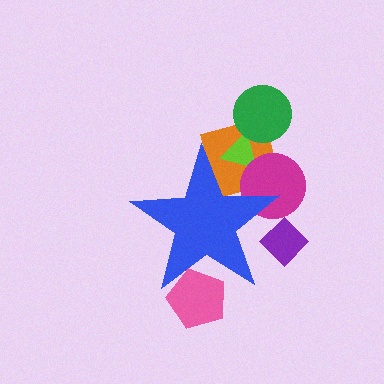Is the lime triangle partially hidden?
Yes, the lime triangle is partially hidden behind the blue star.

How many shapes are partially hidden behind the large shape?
5 shapes are partially hidden.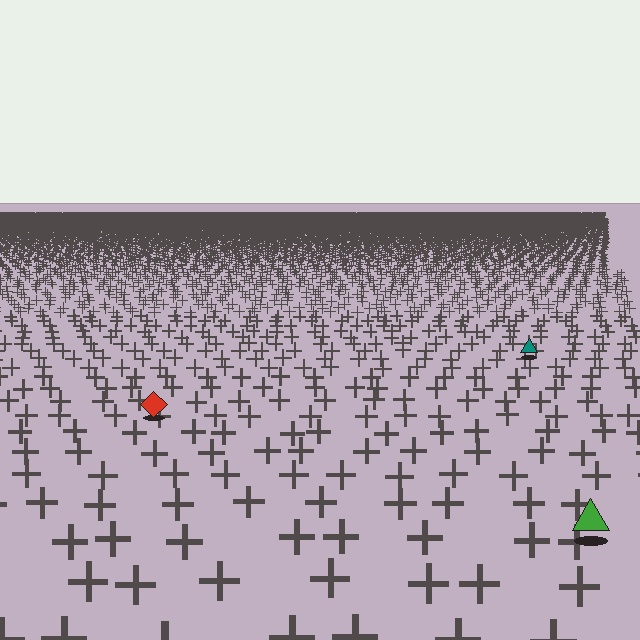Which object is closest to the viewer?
The green triangle is closest. The texture marks near it are larger and more spread out.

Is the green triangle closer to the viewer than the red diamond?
Yes. The green triangle is closer — you can tell from the texture gradient: the ground texture is coarser near it.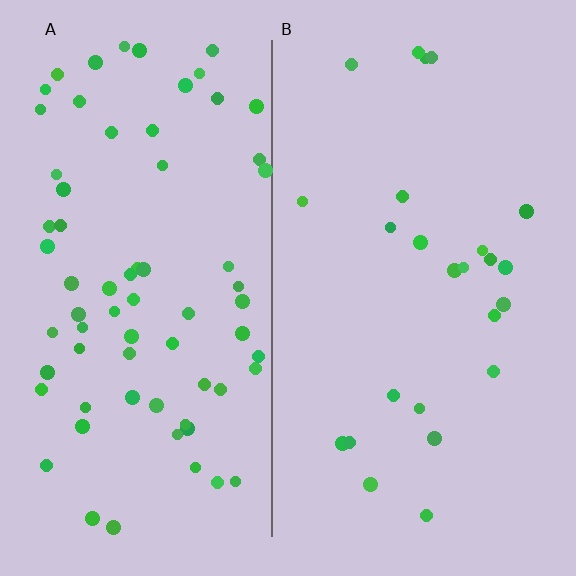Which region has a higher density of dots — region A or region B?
A (the left).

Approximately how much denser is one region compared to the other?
Approximately 2.9× — region A over region B.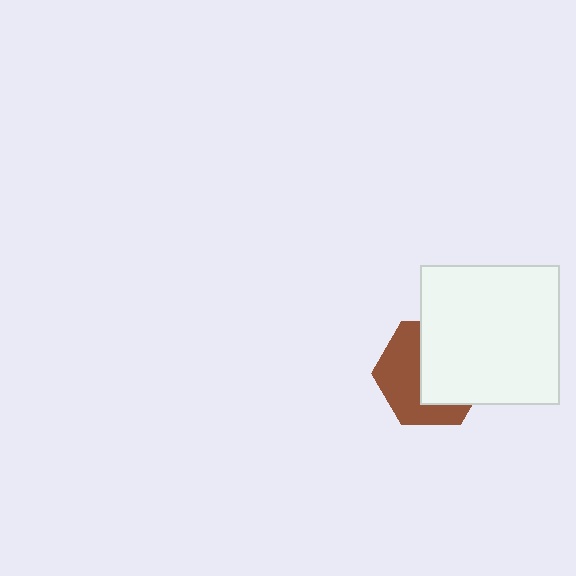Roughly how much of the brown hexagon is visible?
About half of it is visible (roughly 47%).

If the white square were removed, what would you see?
You would see the complete brown hexagon.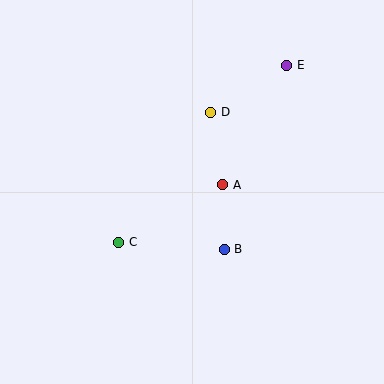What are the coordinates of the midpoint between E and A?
The midpoint between E and A is at (255, 125).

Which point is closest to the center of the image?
Point A at (223, 185) is closest to the center.